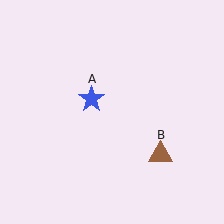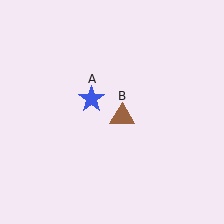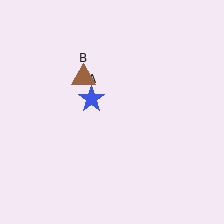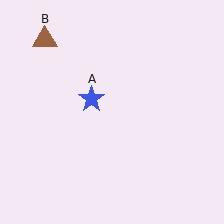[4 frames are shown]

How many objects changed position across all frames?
1 object changed position: brown triangle (object B).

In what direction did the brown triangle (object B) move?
The brown triangle (object B) moved up and to the left.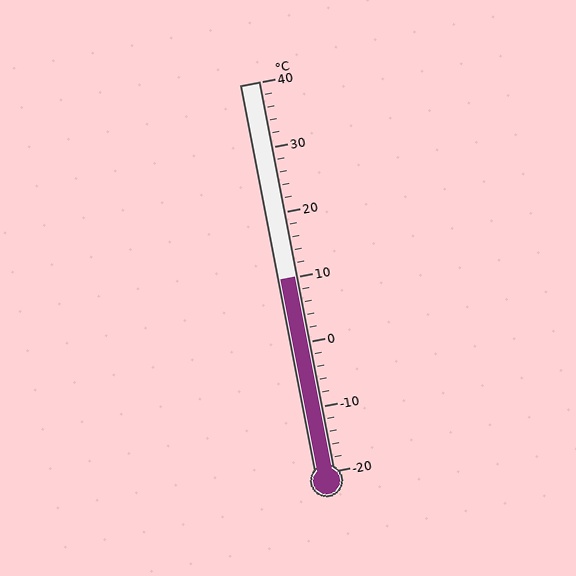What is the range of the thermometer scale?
The thermometer scale ranges from -20°C to 40°C.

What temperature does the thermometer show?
The thermometer shows approximately 10°C.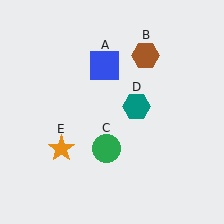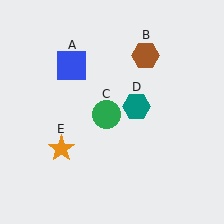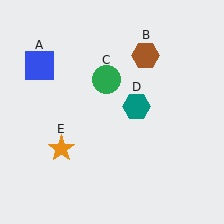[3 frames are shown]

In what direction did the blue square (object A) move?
The blue square (object A) moved left.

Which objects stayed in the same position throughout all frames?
Brown hexagon (object B) and teal hexagon (object D) and orange star (object E) remained stationary.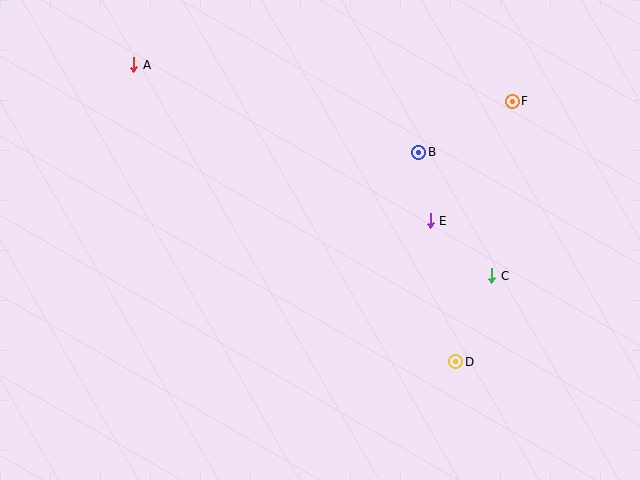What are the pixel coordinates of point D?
Point D is at (456, 362).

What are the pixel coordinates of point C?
Point C is at (492, 276).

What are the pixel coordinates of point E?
Point E is at (430, 221).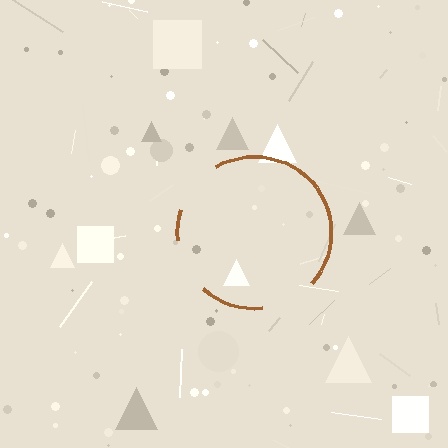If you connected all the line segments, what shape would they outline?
They would outline a circle.